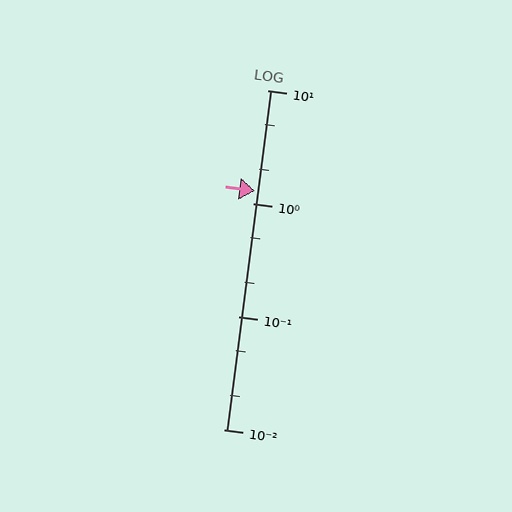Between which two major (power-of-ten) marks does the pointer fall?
The pointer is between 1 and 10.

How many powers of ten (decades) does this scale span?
The scale spans 3 decades, from 0.01 to 10.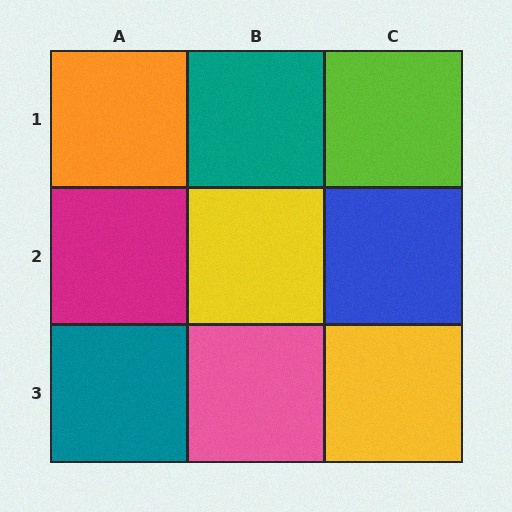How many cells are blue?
1 cell is blue.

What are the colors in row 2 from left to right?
Magenta, yellow, blue.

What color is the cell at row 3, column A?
Teal.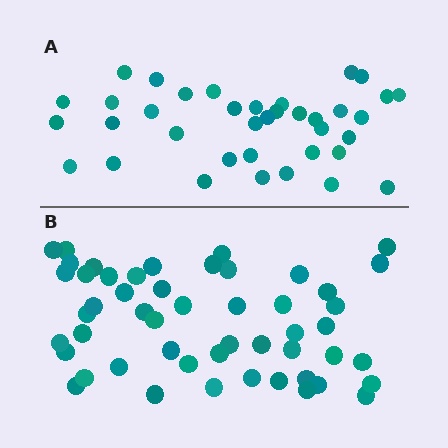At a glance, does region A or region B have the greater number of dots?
Region B (the bottom region) has more dots.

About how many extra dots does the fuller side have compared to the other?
Region B has approximately 15 more dots than region A.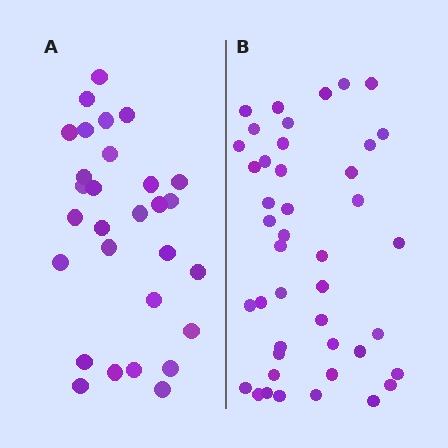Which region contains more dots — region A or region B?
Region B (the right region) has more dots.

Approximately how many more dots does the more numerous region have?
Region B has approximately 15 more dots than region A.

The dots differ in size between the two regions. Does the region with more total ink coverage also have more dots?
No. Region A has more total ink coverage because its dots are larger, but region B actually contains more individual dots. Total area can be misleading — the number of items is what matters here.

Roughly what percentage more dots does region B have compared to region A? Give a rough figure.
About 50% more.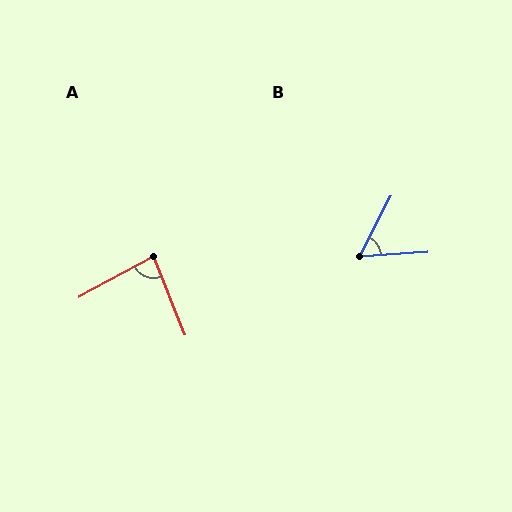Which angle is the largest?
A, at approximately 84 degrees.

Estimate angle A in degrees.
Approximately 84 degrees.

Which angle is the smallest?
B, at approximately 59 degrees.